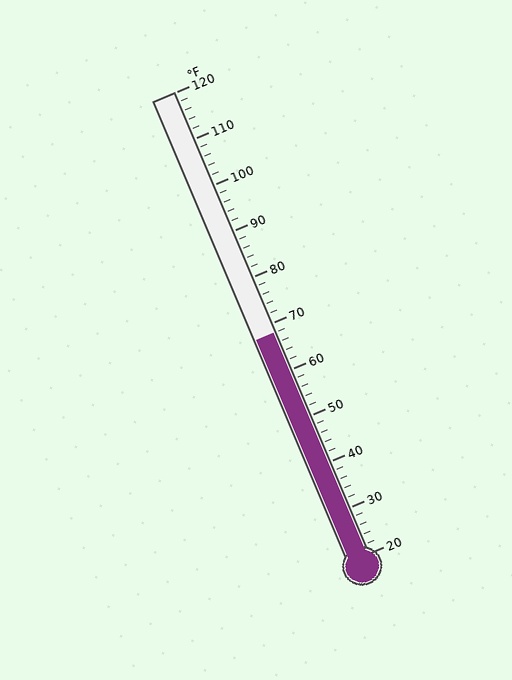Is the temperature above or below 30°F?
The temperature is above 30°F.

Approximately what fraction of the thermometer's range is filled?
The thermometer is filled to approximately 50% of its range.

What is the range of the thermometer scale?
The thermometer scale ranges from 20°F to 120°F.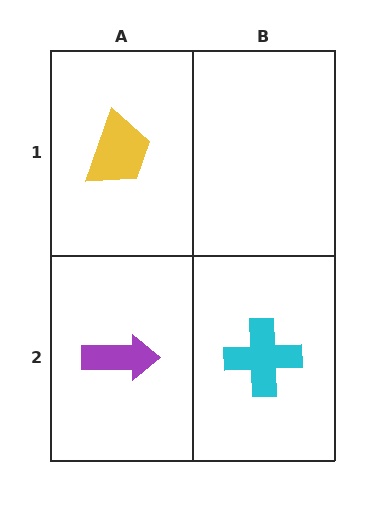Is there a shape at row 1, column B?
No, that cell is empty.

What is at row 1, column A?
A yellow trapezoid.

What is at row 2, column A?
A purple arrow.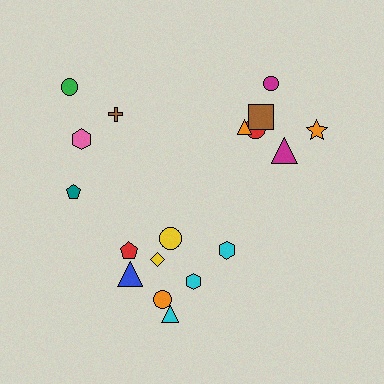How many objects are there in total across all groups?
There are 18 objects.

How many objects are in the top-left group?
There are 4 objects.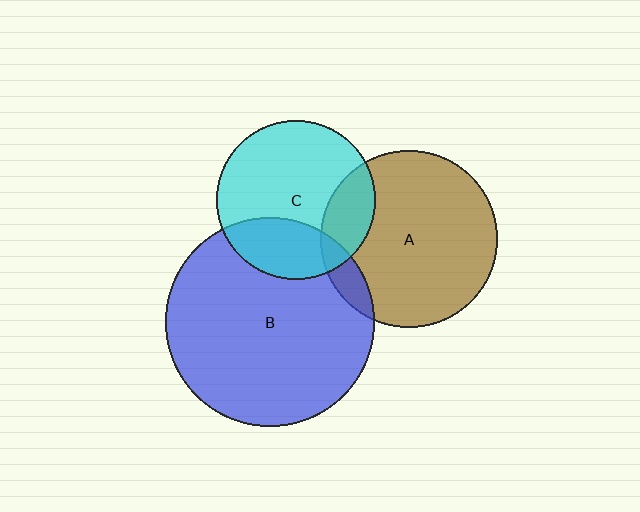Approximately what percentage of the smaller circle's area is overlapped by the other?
Approximately 20%.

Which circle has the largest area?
Circle B (blue).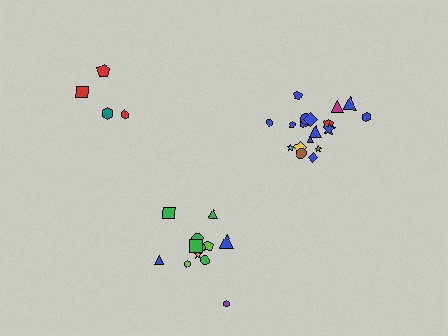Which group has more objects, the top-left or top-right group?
The top-right group.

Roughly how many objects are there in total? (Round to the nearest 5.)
Roughly 35 objects in total.